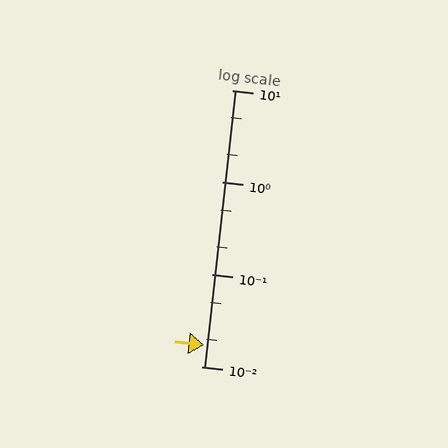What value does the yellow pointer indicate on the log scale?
The pointer indicates approximately 0.017.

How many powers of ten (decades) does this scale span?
The scale spans 3 decades, from 0.01 to 10.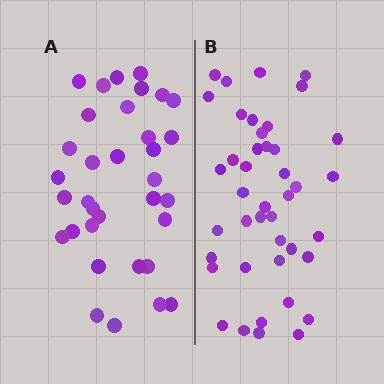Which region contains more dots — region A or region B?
Region B (the right region) has more dots.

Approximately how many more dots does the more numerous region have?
Region B has roughly 8 or so more dots than region A.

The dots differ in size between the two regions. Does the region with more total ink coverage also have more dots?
No. Region A has more total ink coverage because its dots are larger, but region B actually contains more individual dots. Total area can be misleading — the number of items is what matters here.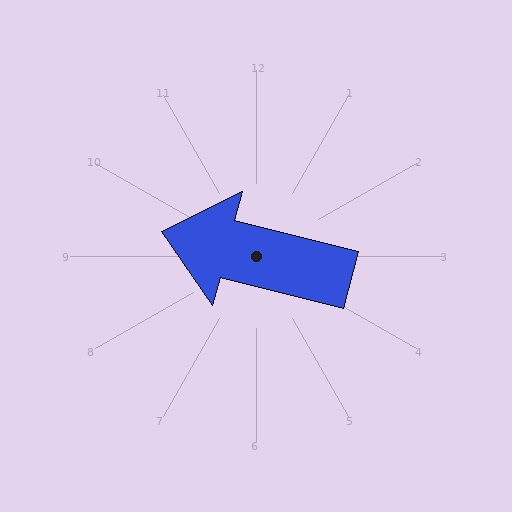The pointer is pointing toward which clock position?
Roughly 9 o'clock.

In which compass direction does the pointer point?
West.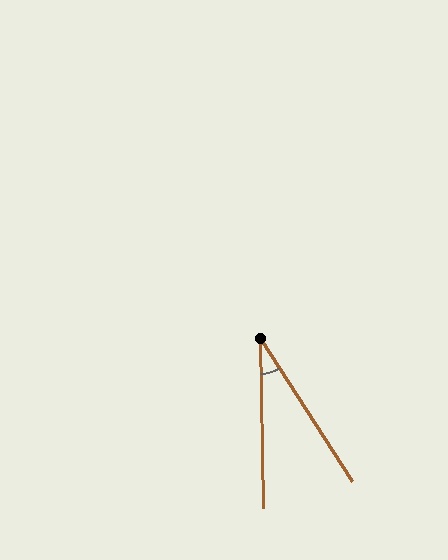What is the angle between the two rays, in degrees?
Approximately 32 degrees.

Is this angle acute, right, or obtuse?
It is acute.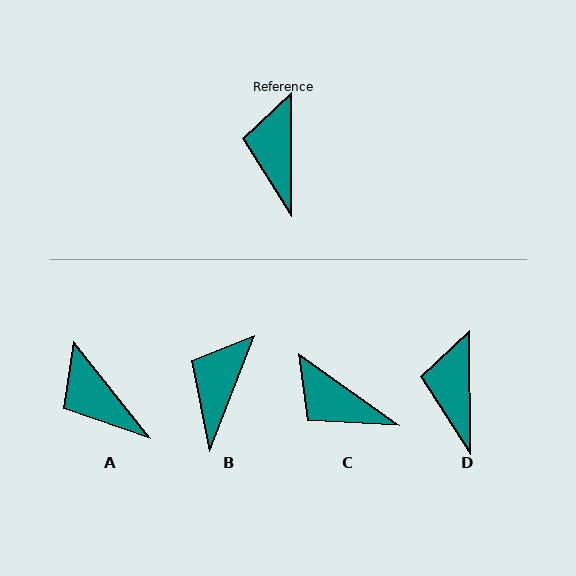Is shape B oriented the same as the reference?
No, it is off by about 21 degrees.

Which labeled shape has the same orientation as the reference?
D.